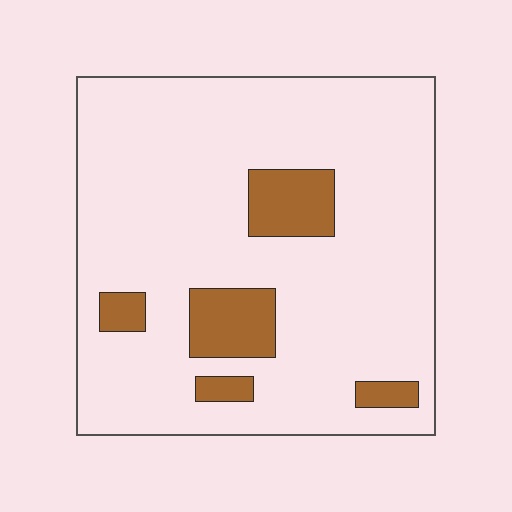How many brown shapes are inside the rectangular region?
5.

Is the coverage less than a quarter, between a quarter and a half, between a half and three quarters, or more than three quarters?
Less than a quarter.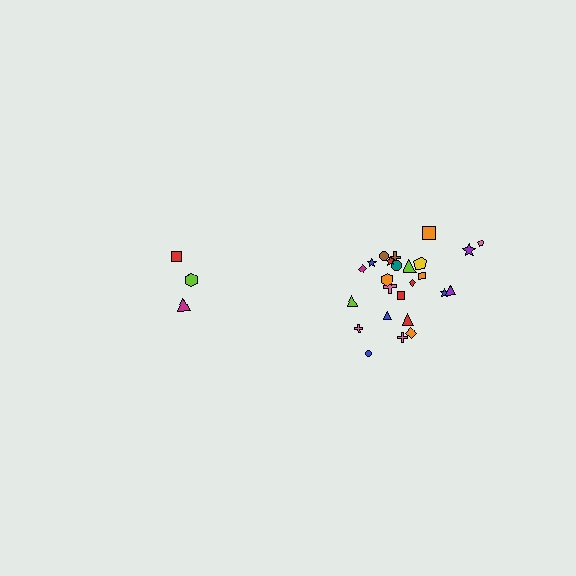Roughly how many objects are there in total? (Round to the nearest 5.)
Roughly 30 objects in total.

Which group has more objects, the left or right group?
The right group.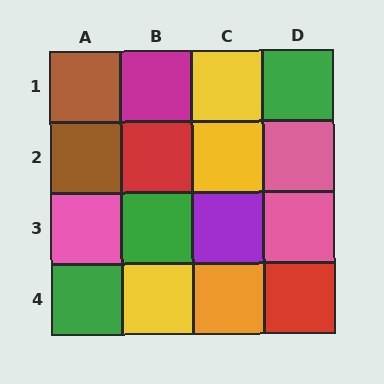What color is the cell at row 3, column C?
Purple.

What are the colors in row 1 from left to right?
Brown, magenta, yellow, green.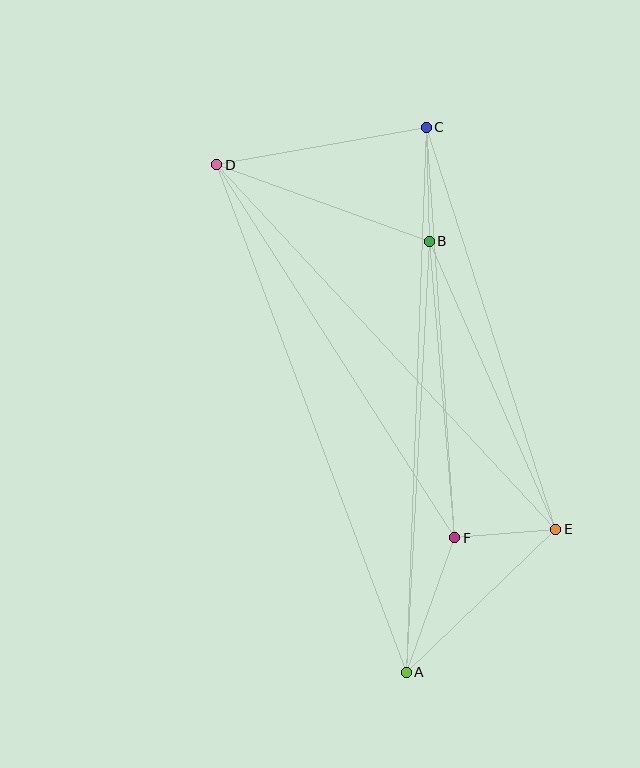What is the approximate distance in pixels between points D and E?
The distance between D and E is approximately 498 pixels.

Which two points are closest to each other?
Points E and F are closest to each other.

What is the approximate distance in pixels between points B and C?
The distance between B and C is approximately 114 pixels.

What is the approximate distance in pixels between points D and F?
The distance between D and F is approximately 443 pixels.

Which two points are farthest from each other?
Points A and C are farthest from each other.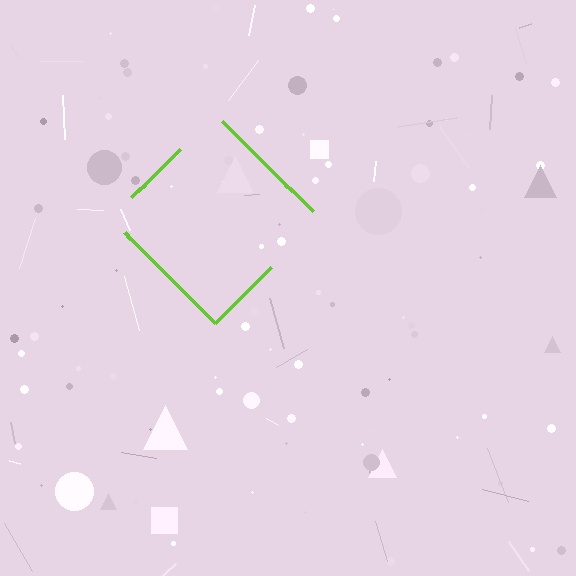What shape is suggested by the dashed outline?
The dashed outline suggests a diamond.